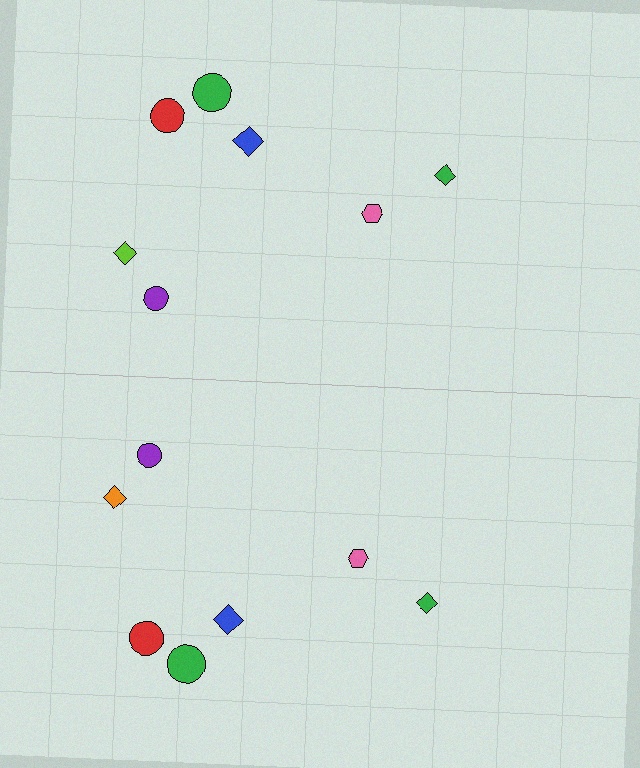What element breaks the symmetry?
The orange diamond on the bottom side breaks the symmetry — its mirror counterpart is lime.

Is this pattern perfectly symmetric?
No, the pattern is not perfectly symmetric. The orange diamond on the bottom side breaks the symmetry — its mirror counterpart is lime.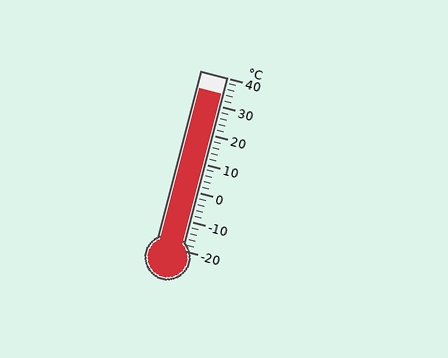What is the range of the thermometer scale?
The thermometer scale ranges from -20°C to 40°C.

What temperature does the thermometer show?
The thermometer shows approximately 34°C.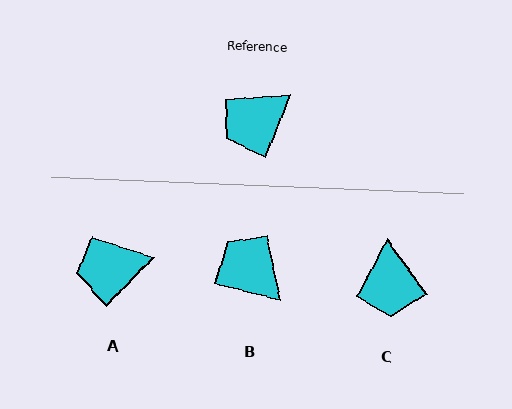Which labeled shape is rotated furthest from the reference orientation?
B, about 82 degrees away.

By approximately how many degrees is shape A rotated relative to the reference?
Approximately 23 degrees clockwise.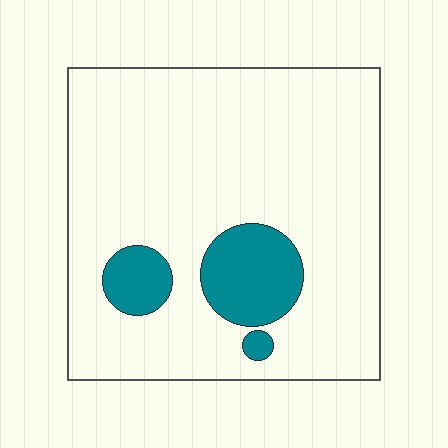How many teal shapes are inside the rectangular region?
3.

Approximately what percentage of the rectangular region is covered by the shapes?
Approximately 15%.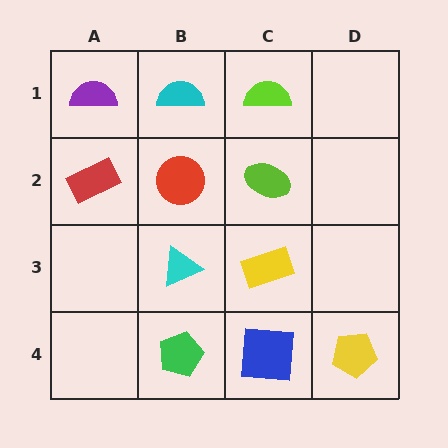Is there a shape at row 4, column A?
No, that cell is empty.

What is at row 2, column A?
A red rectangle.